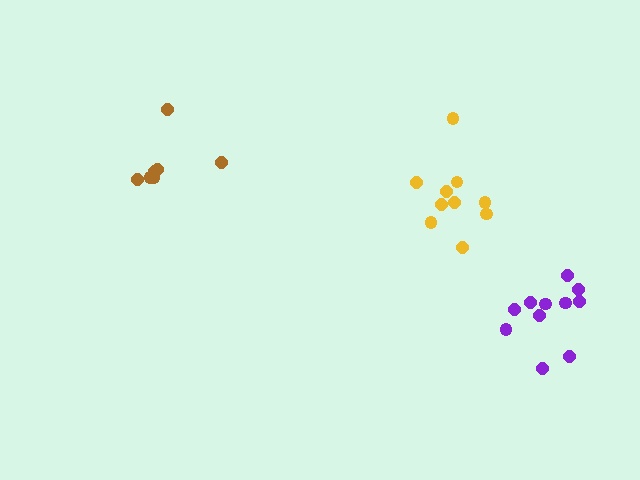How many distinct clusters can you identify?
There are 3 distinct clusters.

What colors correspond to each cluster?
The clusters are colored: yellow, purple, brown.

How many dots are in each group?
Group 1: 10 dots, Group 2: 11 dots, Group 3: 7 dots (28 total).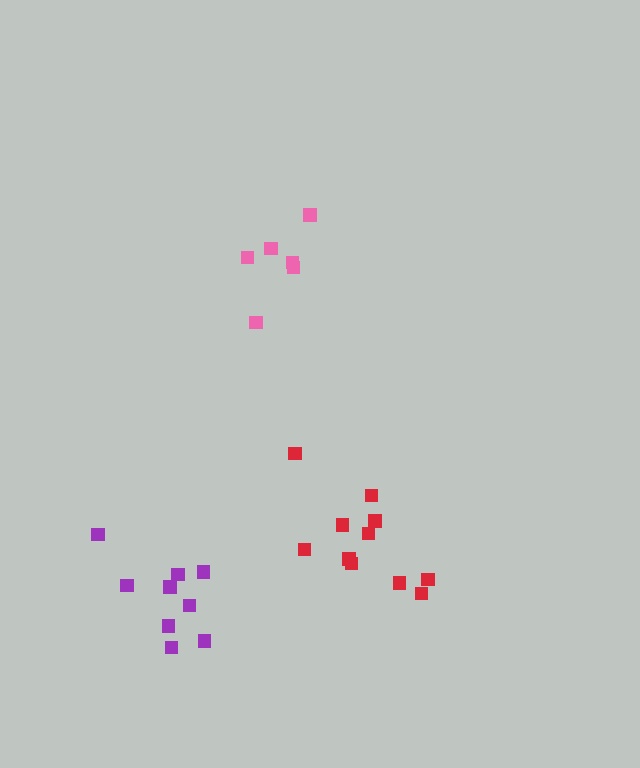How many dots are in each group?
Group 1: 6 dots, Group 2: 9 dots, Group 3: 11 dots (26 total).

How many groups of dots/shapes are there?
There are 3 groups.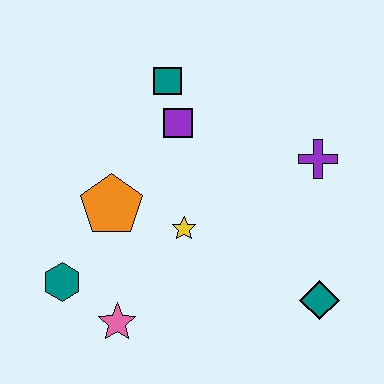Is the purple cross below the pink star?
No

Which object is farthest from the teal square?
The teal diamond is farthest from the teal square.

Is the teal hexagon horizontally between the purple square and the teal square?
No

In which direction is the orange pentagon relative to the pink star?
The orange pentagon is above the pink star.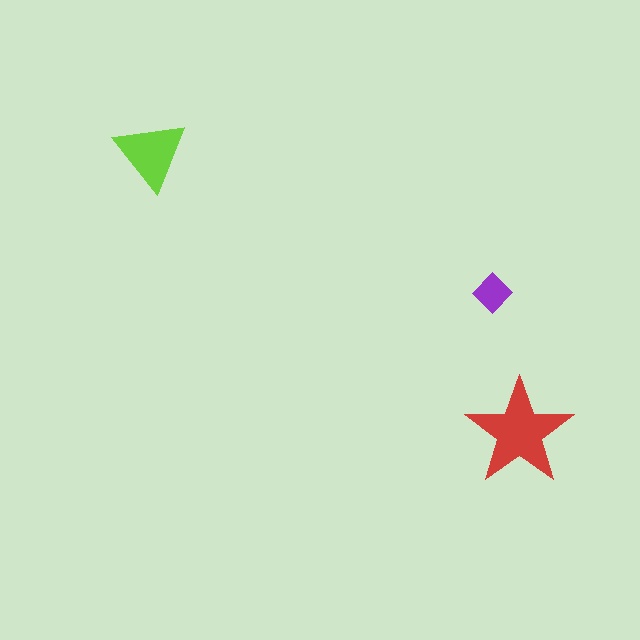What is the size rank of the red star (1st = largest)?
1st.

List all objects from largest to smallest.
The red star, the lime triangle, the purple diamond.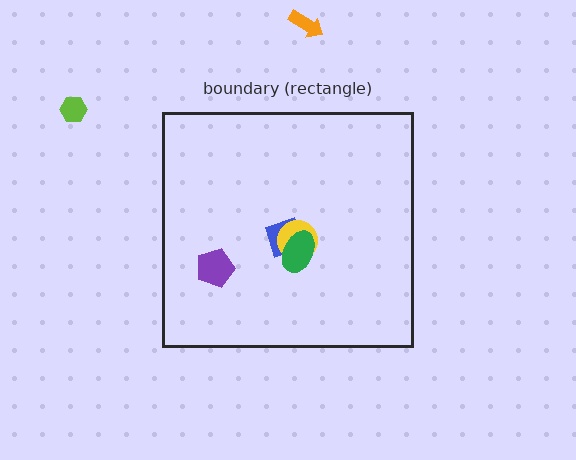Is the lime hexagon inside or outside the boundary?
Outside.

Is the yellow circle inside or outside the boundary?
Inside.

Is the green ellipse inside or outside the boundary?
Inside.